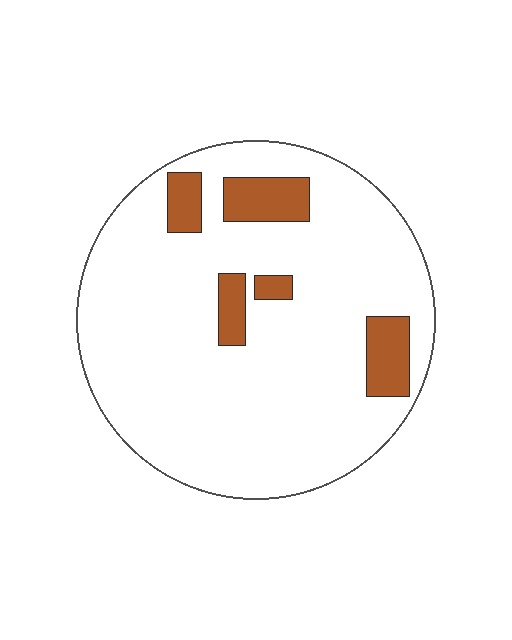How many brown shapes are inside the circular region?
5.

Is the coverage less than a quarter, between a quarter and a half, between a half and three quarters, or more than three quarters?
Less than a quarter.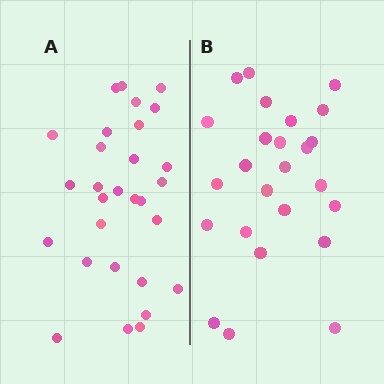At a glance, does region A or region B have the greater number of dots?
Region A (the left region) has more dots.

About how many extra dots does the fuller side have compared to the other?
Region A has about 4 more dots than region B.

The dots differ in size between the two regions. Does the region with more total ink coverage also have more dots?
No. Region B has more total ink coverage because its dots are larger, but region A actually contains more individual dots. Total area can be misleading — the number of items is what matters here.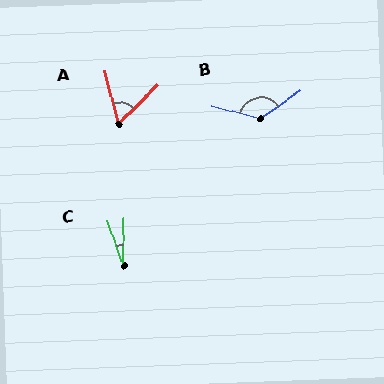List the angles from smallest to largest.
C (19°), A (60°), B (131°).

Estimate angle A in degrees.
Approximately 60 degrees.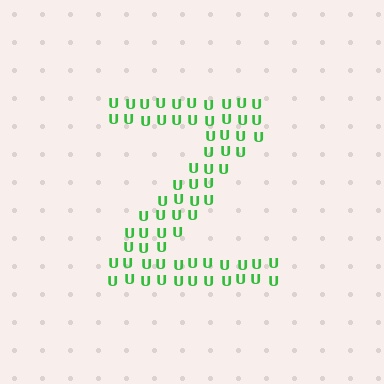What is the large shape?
The large shape is the letter Z.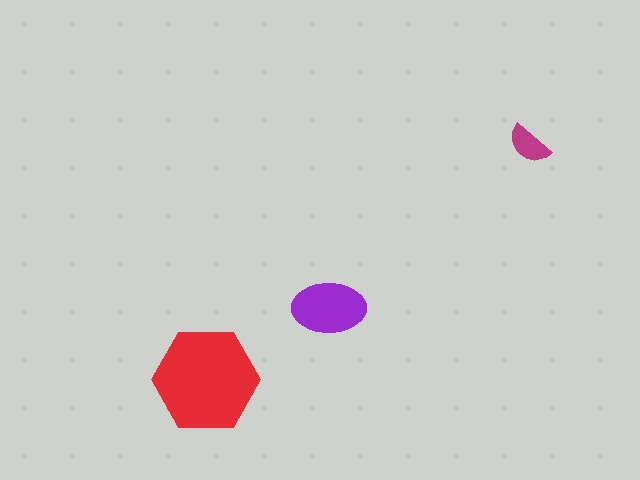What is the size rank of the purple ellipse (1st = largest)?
2nd.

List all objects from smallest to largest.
The magenta semicircle, the purple ellipse, the red hexagon.